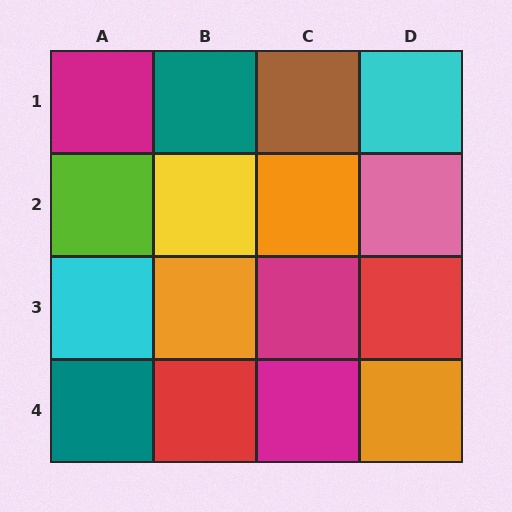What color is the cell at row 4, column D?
Orange.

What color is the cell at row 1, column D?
Cyan.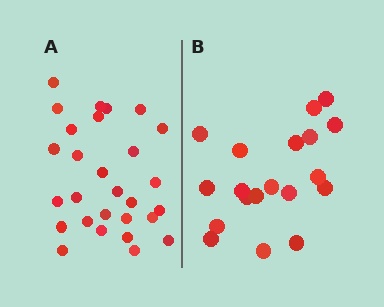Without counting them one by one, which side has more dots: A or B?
Region A (the left region) has more dots.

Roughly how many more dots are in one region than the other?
Region A has roughly 8 or so more dots than region B.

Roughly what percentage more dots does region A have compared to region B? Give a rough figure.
About 45% more.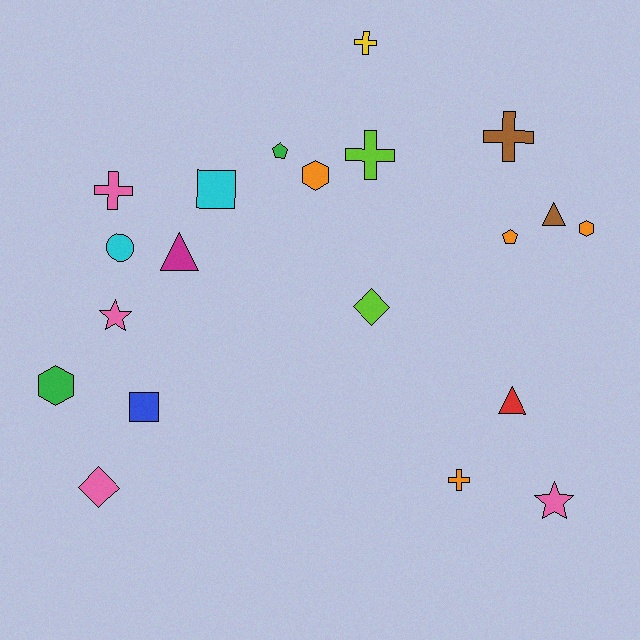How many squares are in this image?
There are 2 squares.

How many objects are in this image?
There are 20 objects.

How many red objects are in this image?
There is 1 red object.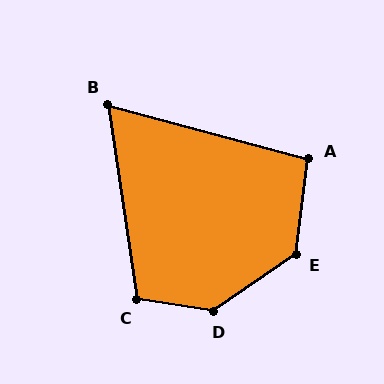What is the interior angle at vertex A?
Approximately 98 degrees (obtuse).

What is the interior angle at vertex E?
Approximately 132 degrees (obtuse).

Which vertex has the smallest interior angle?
B, at approximately 67 degrees.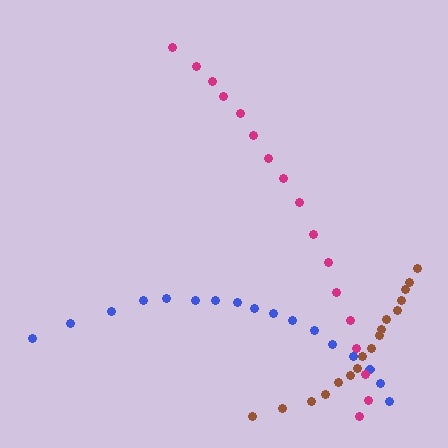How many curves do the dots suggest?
There are 3 distinct paths.